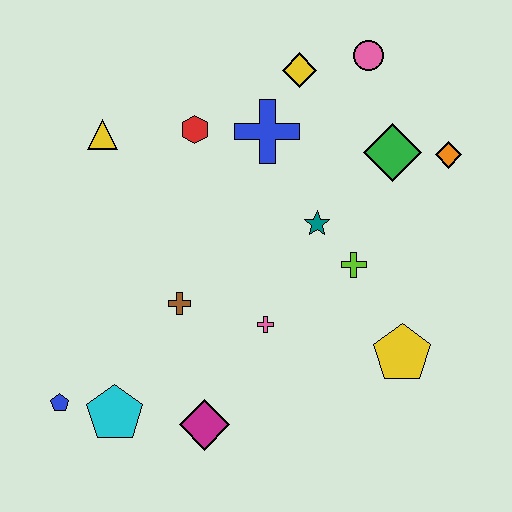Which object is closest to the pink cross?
The brown cross is closest to the pink cross.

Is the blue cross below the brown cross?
No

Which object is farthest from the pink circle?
The blue pentagon is farthest from the pink circle.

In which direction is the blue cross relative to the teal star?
The blue cross is above the teal star.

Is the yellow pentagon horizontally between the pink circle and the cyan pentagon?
No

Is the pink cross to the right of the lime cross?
No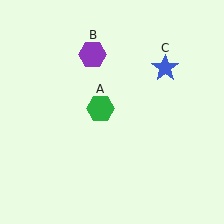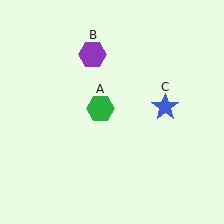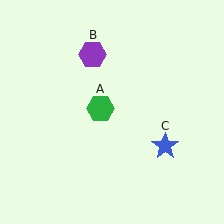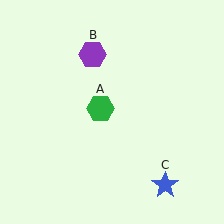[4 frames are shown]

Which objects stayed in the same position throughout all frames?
Green hexagon (object A) and purple hexagon (object B) remained stationary.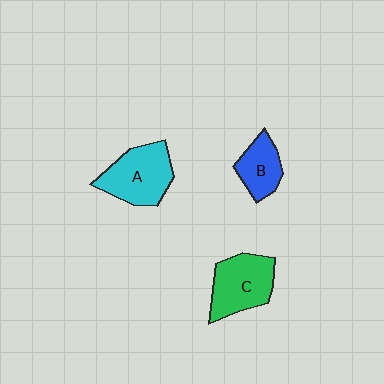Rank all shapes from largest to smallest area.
From largest to smallest: A (cyan), C (green), B (blue).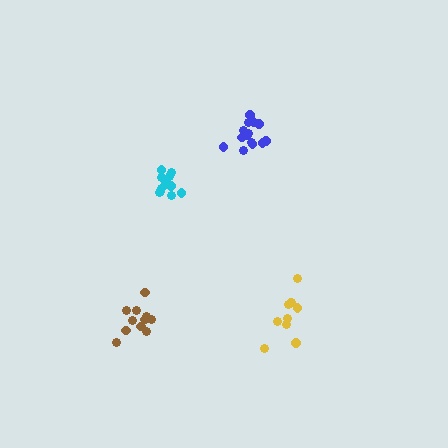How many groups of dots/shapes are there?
There are 4 groups.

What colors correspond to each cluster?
The clusters are colored: brown, blue, yellow, cyan.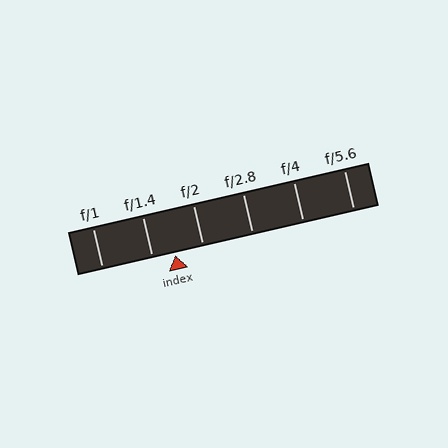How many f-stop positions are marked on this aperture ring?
There are 6 f-stop positions marked.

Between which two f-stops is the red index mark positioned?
The index mark is between f/1.4 and f/2.